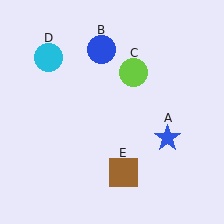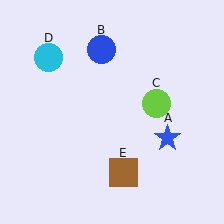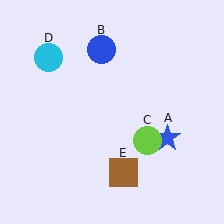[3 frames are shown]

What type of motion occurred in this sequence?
The lime circle (object C) rotated clockwise around the center of the scene.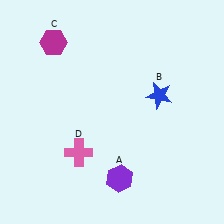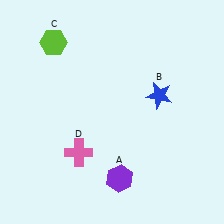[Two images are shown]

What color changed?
The hexagon (C) changed from magenta in Image 1 to lime in Image 2.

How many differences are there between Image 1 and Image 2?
There is 1 difference between the two images.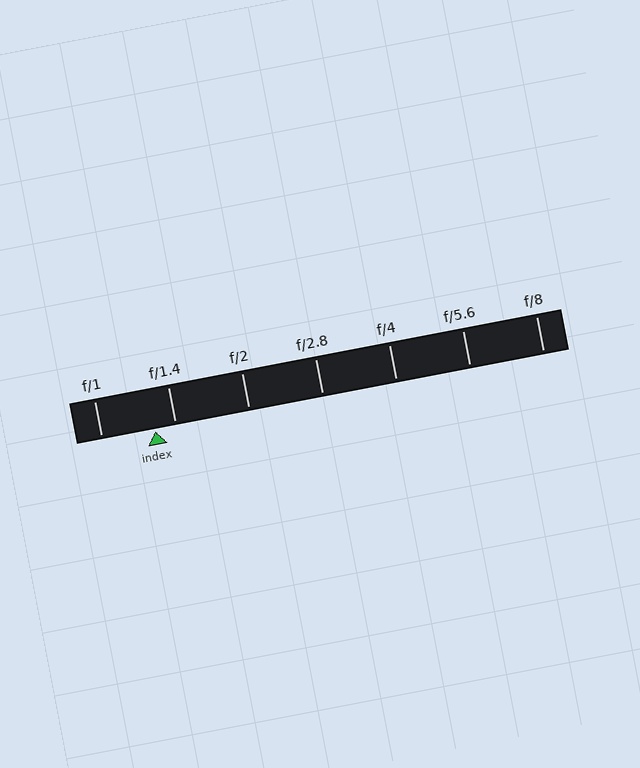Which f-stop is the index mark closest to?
The index mark is closest to f/1.4.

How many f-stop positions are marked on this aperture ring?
There are 7 f-stop positions marked.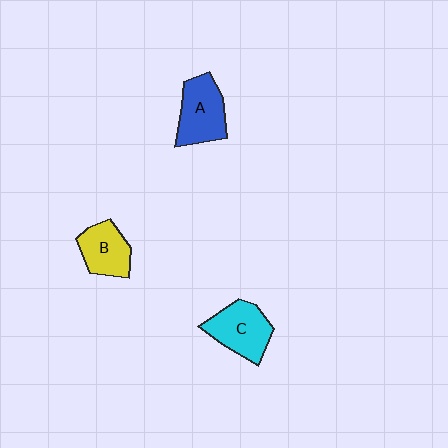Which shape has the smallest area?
Shape B (yellow).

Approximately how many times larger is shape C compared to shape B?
Approximately 1.2 times.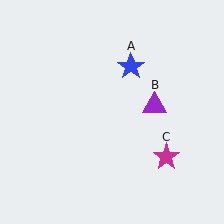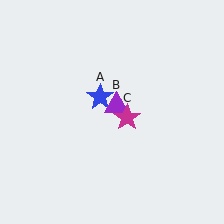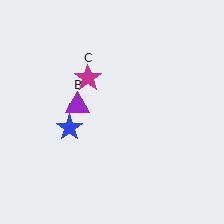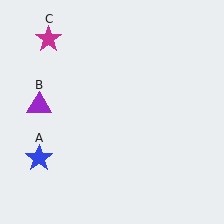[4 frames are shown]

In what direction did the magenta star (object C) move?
The magenta star (object C) moved up and to the left.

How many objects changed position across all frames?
3 objects changed position: blue star (object A), purple triangle (object B), magenta star (object C).